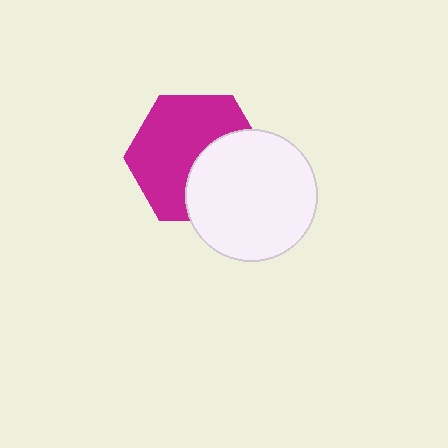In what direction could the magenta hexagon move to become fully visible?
The magenta hexagon could move toward the upper-left. That would shift it out from behind the white circle entirely.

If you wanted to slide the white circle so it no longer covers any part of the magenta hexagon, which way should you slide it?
Slide it toward the lower-right — that is the most direct way to separate the two shapes.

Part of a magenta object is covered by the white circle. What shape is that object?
It is a hexagon.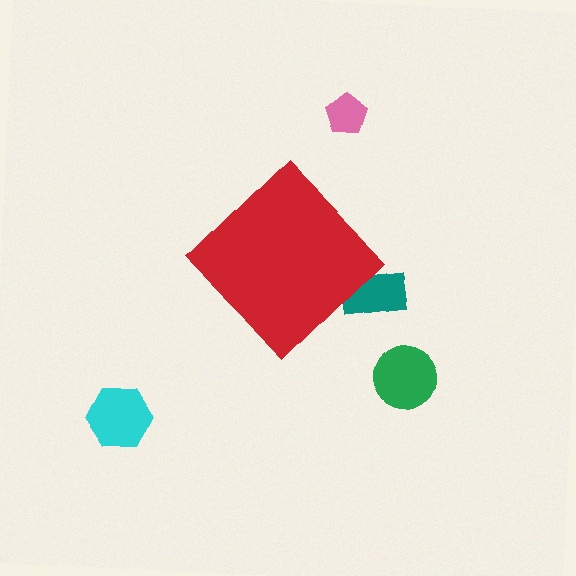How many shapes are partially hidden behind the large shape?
1 shape is partially hidden.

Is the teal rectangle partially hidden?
Yes, the teal rectangle is partially hidden behind the red diamond.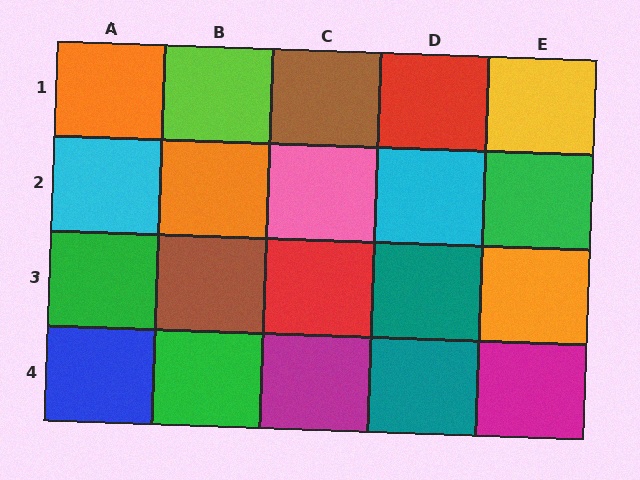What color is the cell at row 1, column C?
Brown.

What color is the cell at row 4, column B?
Green.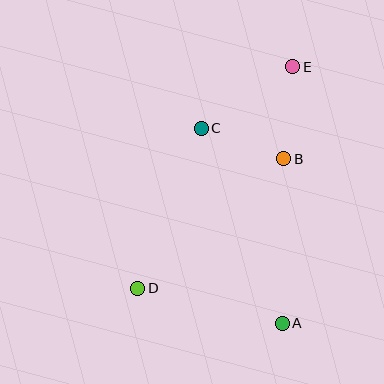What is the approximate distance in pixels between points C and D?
The distance between C and D is approximately 172 pixels.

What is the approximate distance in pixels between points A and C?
The distance between A and C is approximately 212 pixels.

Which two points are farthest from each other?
Points D and E are farthest from each other.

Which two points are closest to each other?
Points B and C are closest to each other.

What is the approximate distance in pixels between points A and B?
The distance between A and B is approximately 165 pixels.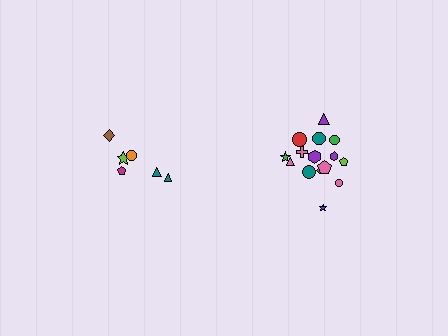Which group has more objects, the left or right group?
The right group.